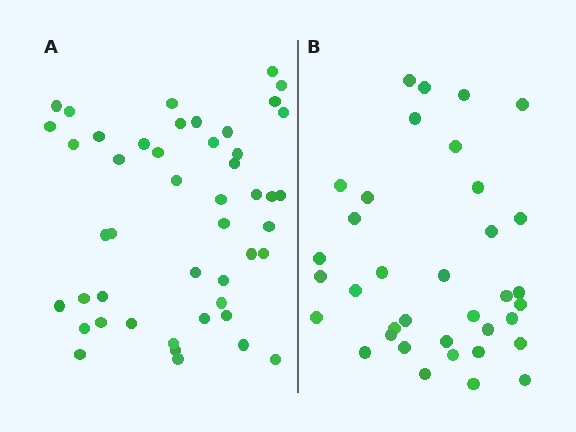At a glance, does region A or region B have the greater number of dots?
Region A (the left region) has more dots.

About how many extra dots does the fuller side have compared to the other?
Region A has roughly 12 or so more dots than region B.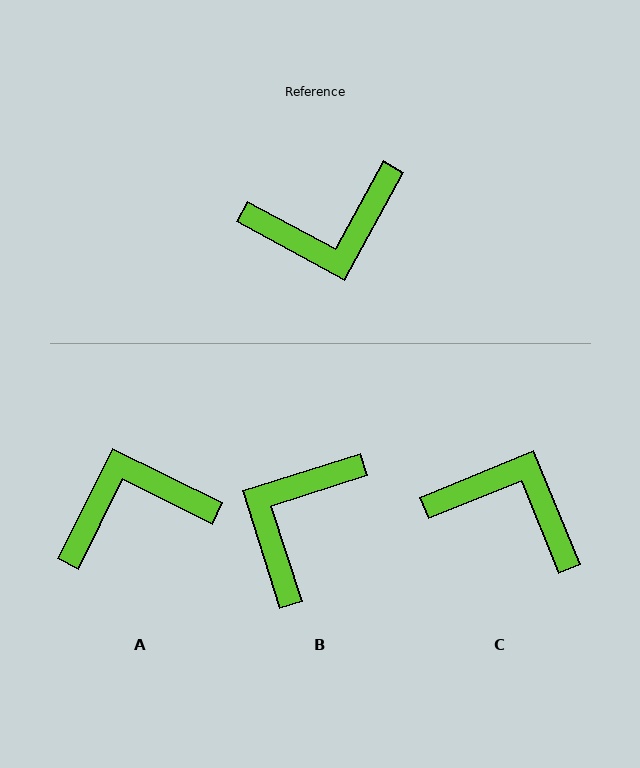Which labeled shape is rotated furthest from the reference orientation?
A, about 178 degrees away.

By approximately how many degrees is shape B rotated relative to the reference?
Approximately 134 degrees clockwise.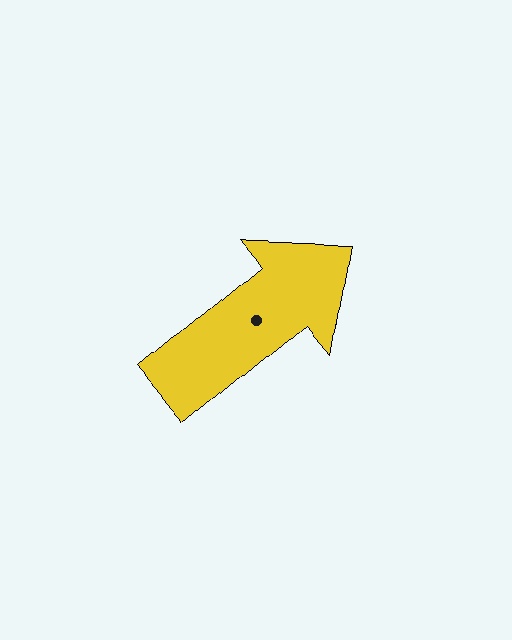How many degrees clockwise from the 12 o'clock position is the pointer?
Approximately 50 degrees.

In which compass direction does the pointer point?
Northeast.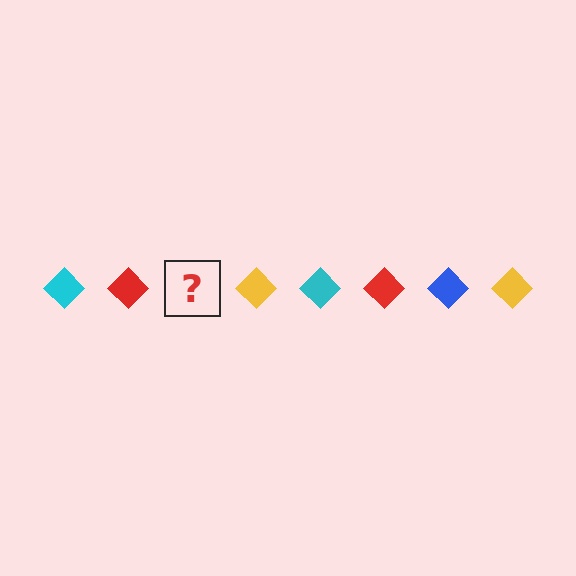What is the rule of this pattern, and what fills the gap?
The rule is that the pattern cycles through cyan, red, blue, yellow diamonds. The gap should be filled with a blue diamond.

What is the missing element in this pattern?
The missing element is a blue diamond.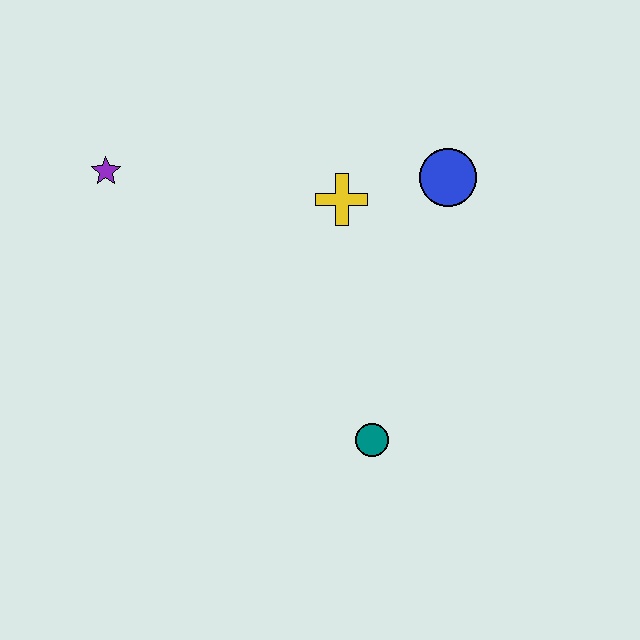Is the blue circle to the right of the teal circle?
Yes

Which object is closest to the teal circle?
The yellow cross is closest to the teal circle.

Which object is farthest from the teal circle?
The purple star is farthest from the teal circle.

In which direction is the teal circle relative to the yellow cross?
The teal circle is below the yellow cross.